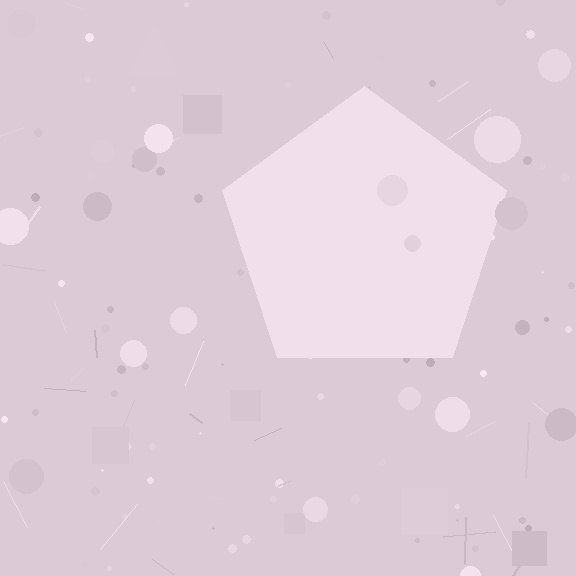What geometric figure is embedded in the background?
A pentagon is embedded in the background.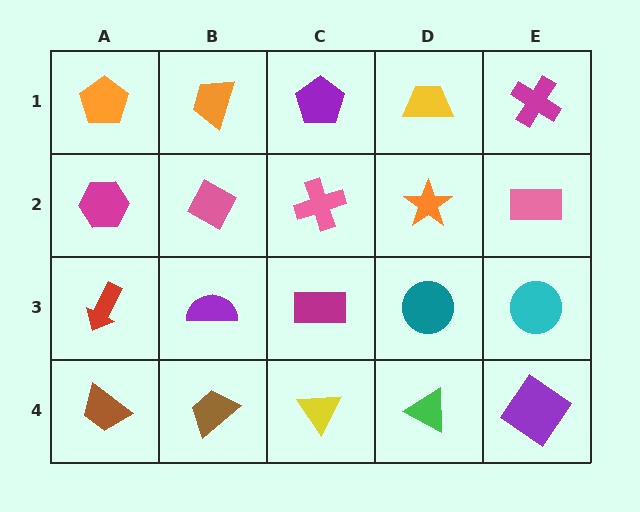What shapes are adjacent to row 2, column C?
A purple pentagon (row 1, column C), a magenta rectangle (row 3, column C), a pink diamond (row 2, column B), an orange star (row 2, column D).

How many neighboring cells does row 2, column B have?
4.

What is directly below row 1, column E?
A pink rectangle.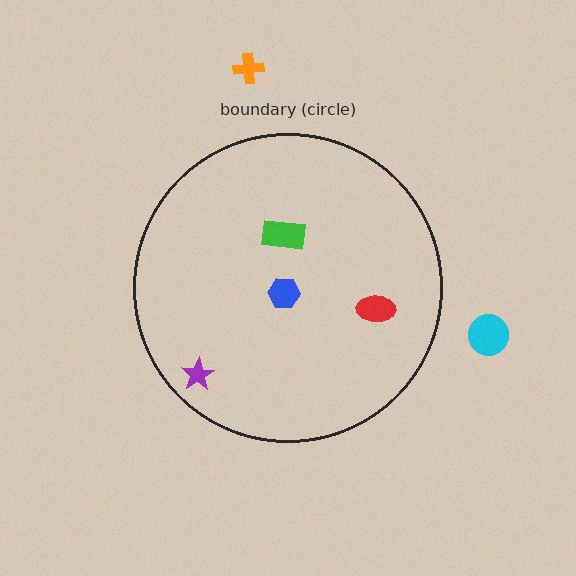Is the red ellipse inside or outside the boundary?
Inside.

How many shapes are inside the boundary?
5 inside, 2 outside.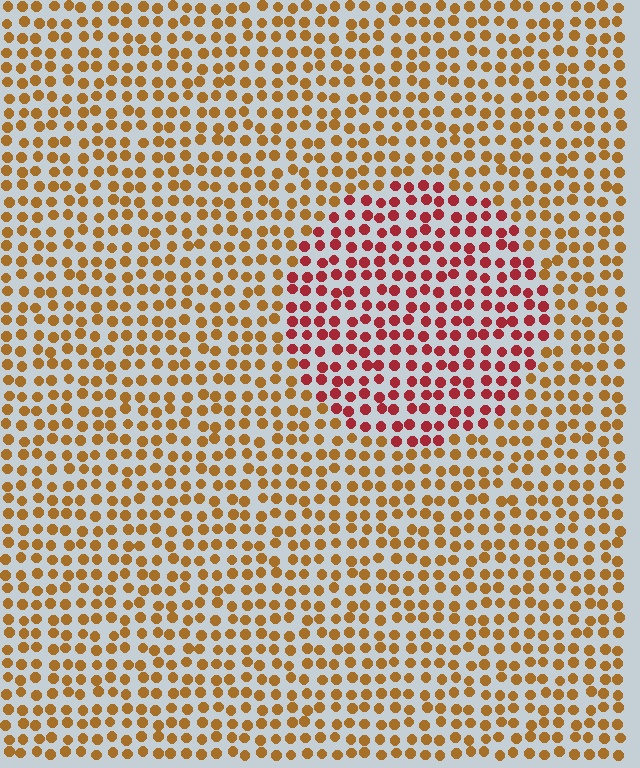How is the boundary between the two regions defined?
The boundary is defined purely by a slight shift in hue (about 41 degrees). Spacing, size, and orientation are identical on both sides.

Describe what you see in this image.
The image is filled with small brown elements in a uniform arrangement. A circle-shaped region is visible where the elements are tinted to a slightly different hue, forming a subtle color boundary.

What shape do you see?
I see a circle.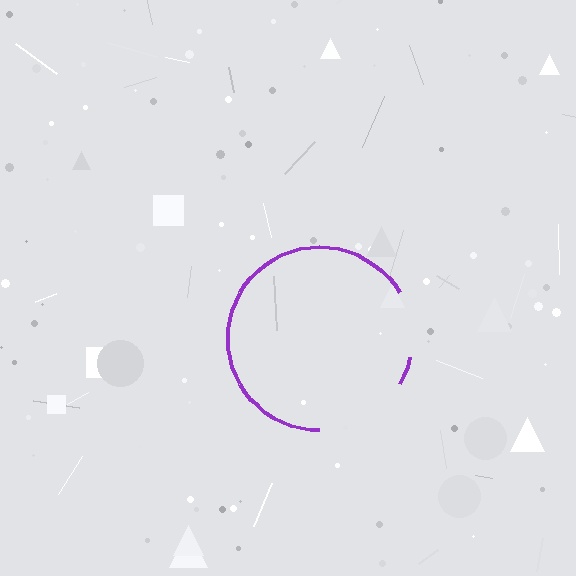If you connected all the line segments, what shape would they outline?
They would outline a circle.